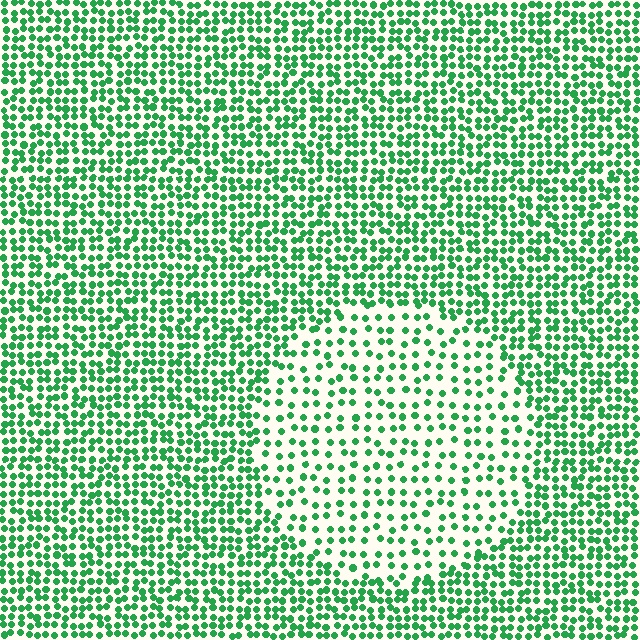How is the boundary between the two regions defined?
The boundary is defined by a change in element density (approximately 2.0x ratio). All elements are the same color, size, and shape.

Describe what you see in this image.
The image contains small green elements arranged at two different densities. A circle-shaped region is visible where the elements are less densely packed than the surrounding area.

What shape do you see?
I see a circle.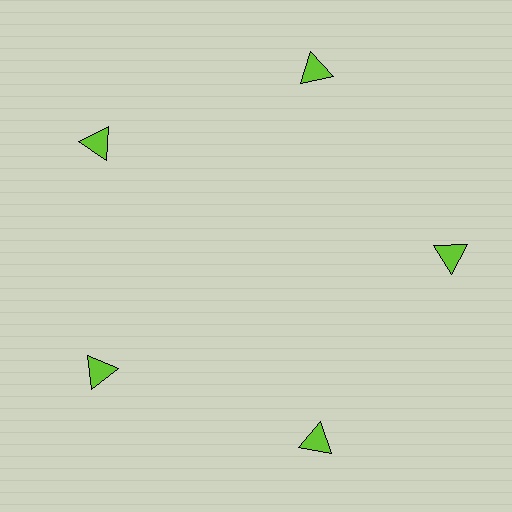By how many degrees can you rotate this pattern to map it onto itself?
The pattern maps onto itself every 72 degrees of rotation.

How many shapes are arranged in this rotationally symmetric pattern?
There are 5 shapes, arranged in 5 groups of 1.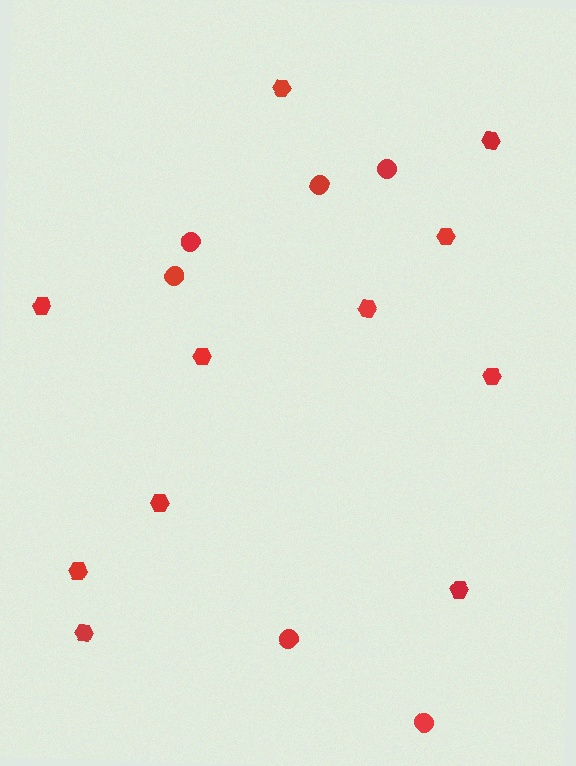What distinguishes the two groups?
There are 2 groups: one group of hexagons (11) and one group of circles (6).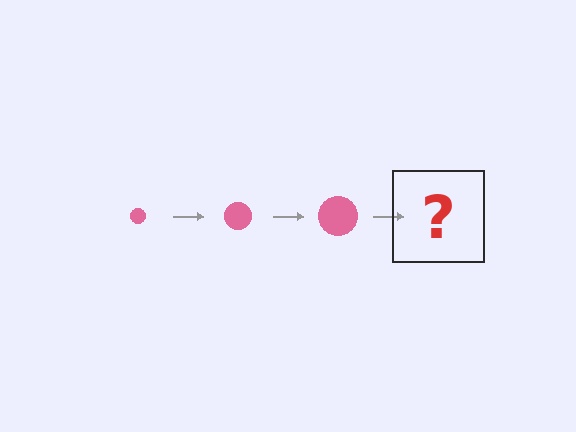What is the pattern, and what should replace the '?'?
The pattern is that the circle gets progressively larger each step. The '?' should be a pink circle, larger than the previous one.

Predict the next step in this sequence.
The next step is a pink circle, larger than the previous one.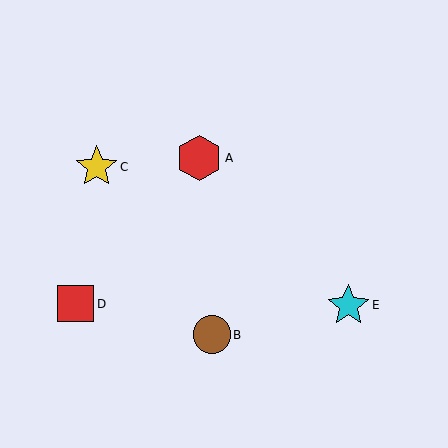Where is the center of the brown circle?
The center of the brown circle is at (212, 335).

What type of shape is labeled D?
Shape D is a red square.